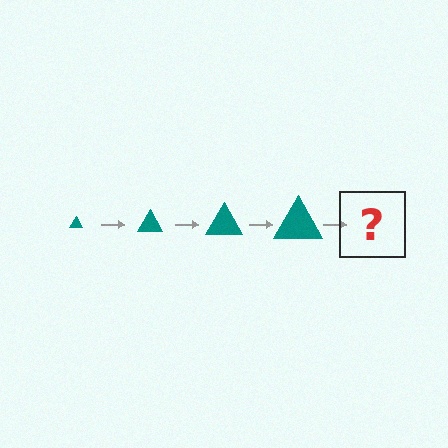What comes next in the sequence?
The next element should be a teal triangle, larger than the previous one.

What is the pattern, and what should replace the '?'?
The pattern is that the triangle gets progressively larger each step. The '?' should be a teal triangle, larger than the previous one.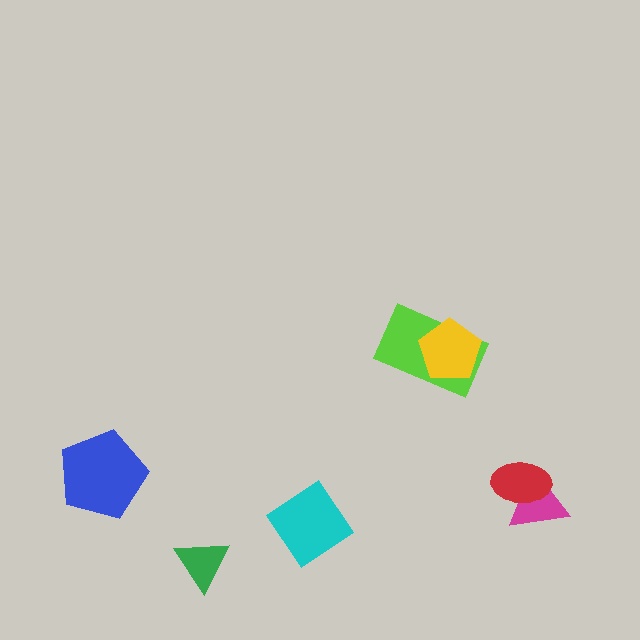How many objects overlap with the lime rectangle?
1 object overlaps with the lime rectangle.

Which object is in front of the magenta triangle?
The red ellipse is in front of the magenta triangle.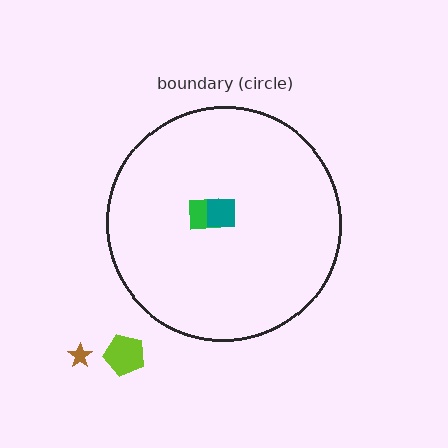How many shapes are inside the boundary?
2 inside, 2 outside.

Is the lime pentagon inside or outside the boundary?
Outside.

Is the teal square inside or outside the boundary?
Inside.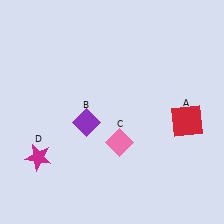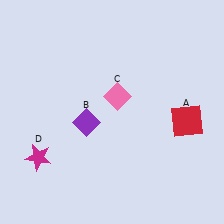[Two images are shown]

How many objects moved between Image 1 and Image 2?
1 object moved between the two images.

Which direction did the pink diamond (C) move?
The pink diamond (C) moved up.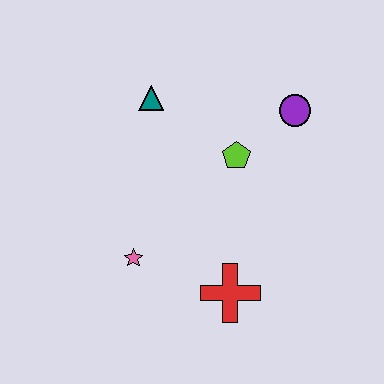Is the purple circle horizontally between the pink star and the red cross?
No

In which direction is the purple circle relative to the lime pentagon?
The purple circle is to the right of the lime pentagon.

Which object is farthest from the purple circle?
The pink star is farthest from the purple circle.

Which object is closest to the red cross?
The pink star is closest to the red cross.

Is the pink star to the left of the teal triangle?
Yes